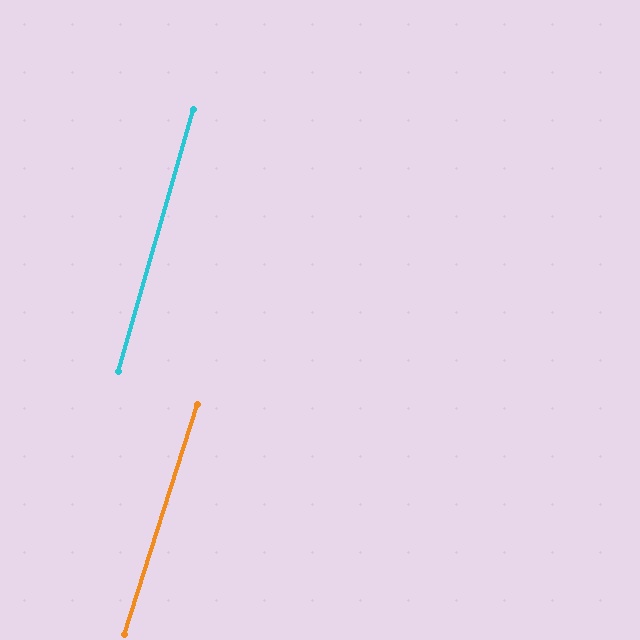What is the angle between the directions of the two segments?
Approximately 1 degree.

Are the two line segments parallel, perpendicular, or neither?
Parallel — their directions differ by only 1.4°.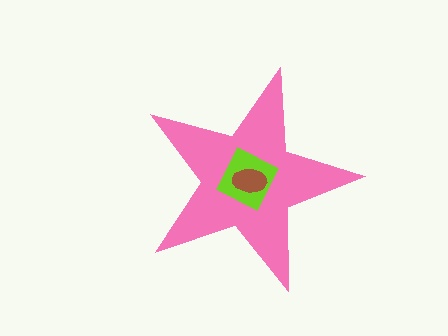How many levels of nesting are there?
3.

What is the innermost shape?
The brown ellipse.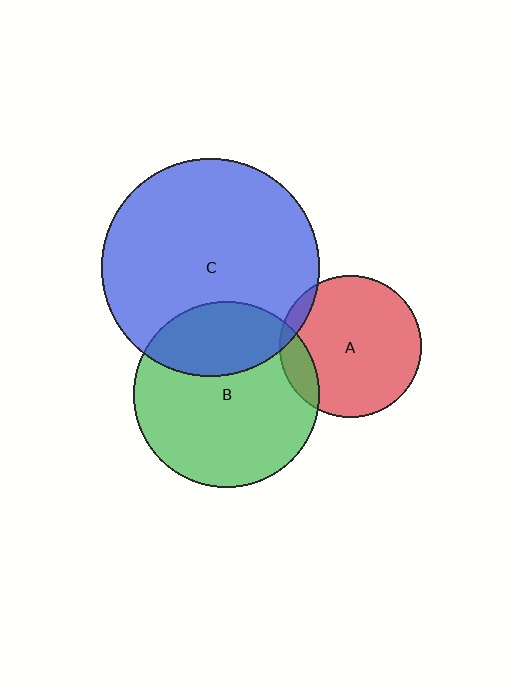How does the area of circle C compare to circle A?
Approximately 2.4 times.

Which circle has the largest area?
Circle C (blue).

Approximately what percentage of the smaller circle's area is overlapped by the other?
Approximately 15%.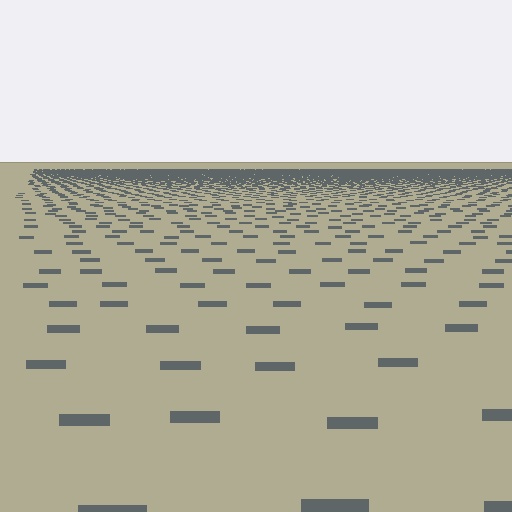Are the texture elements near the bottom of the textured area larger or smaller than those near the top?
Larger. Near the bottom, elements are closer to the viewer and appear at a bigger on-screen size.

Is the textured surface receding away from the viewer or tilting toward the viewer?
The surface is receding away from the viewer. Texture elements get smaller and denser toward the top.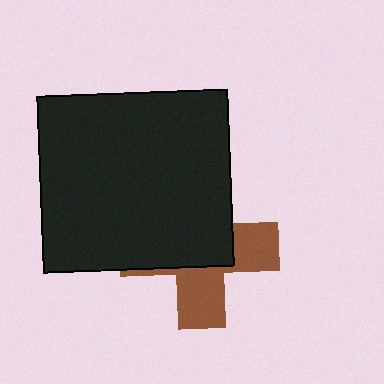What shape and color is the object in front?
The object in front is a black rectangle.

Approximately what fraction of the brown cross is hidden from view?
Roughly 57% of the brown cross is hidden behind the black rectangle.